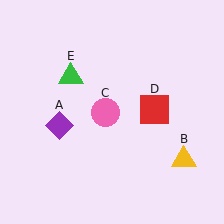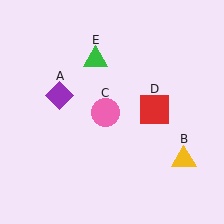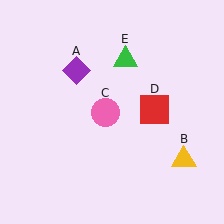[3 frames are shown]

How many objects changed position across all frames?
2 objects changed position: purple diamond (object A), green triangle (object E).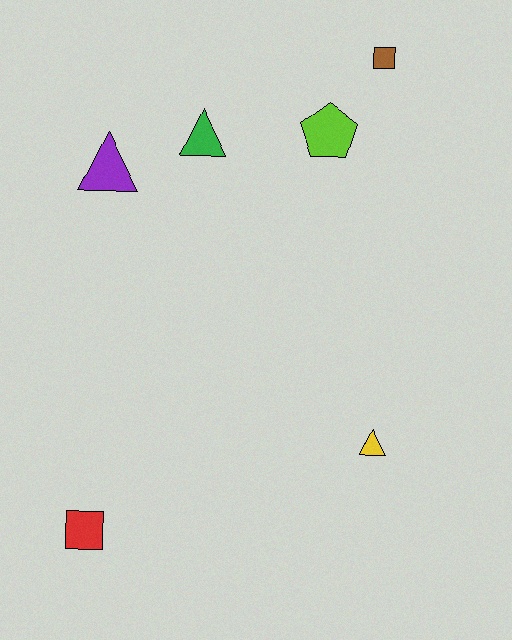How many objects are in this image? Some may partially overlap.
There are 6 objects.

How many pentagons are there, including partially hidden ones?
There is 1 pentagon.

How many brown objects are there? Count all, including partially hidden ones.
There is 1 brown object.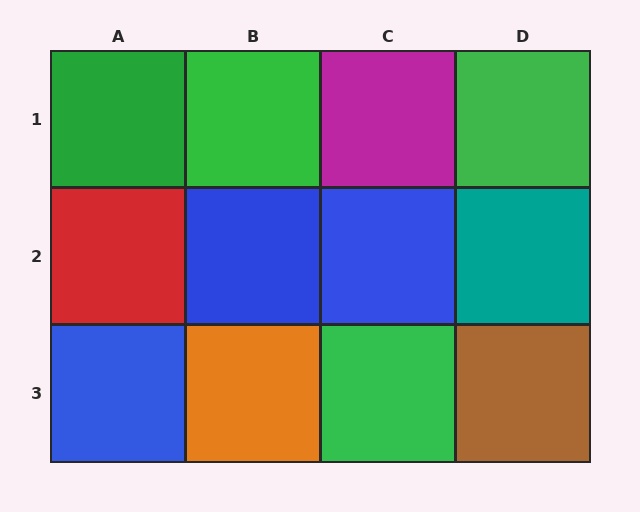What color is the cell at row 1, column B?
Green.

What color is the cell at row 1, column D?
Green.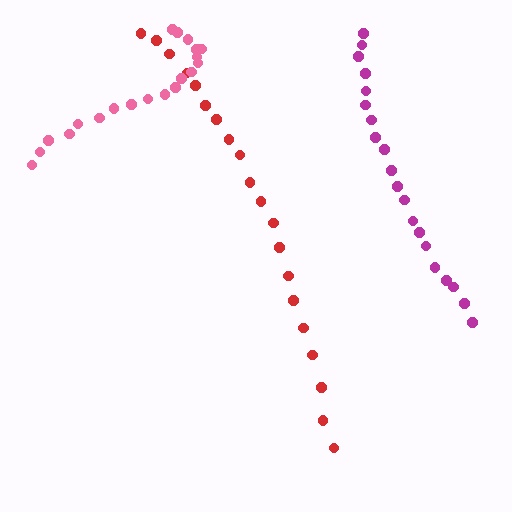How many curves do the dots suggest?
There are 3 distinct paths.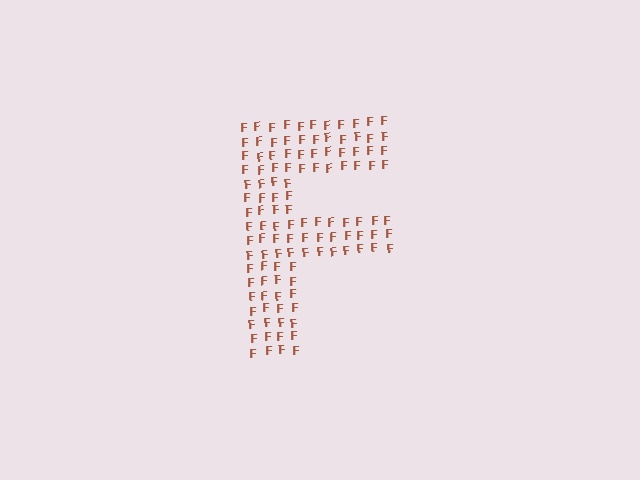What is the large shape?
The large shape is the letter F.